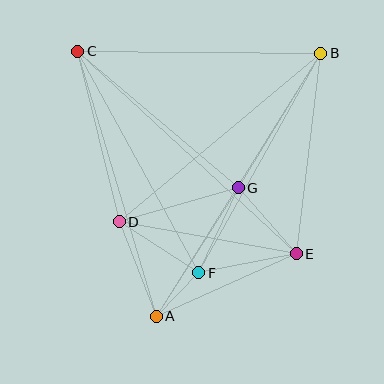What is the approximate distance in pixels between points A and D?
The distance between A and D is approximately 102 pixels.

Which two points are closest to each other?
Points A and F are closest to each other.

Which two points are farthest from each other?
Points A and B are farthest from each other.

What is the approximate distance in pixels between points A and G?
The distance between A and G is approximately 153 pixels.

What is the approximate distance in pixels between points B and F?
The distance between B and F is approximately 251 pixels.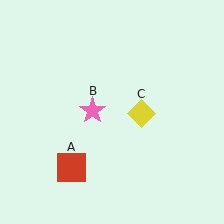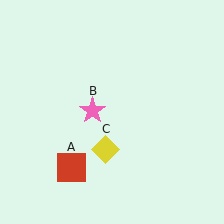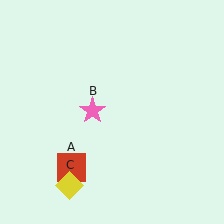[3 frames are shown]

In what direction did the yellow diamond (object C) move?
The yellow diamond (object C) moved down and to the left.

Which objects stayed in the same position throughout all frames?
Red square (object A) and pink star (object B) remained stationary.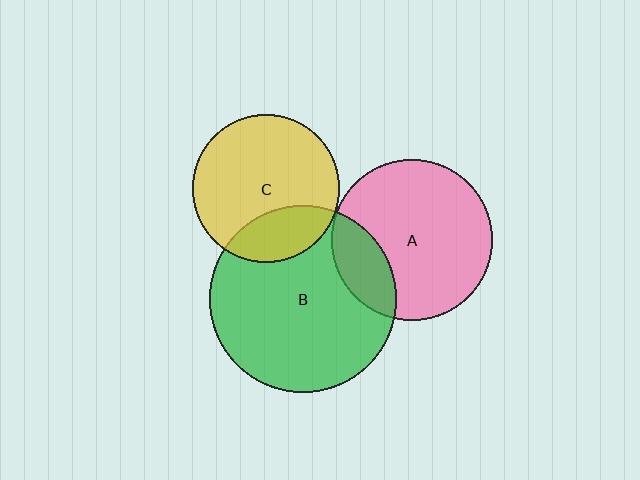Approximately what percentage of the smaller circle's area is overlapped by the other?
Approximately 25%.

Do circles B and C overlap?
Yes.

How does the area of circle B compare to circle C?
Approximately 1.6 times.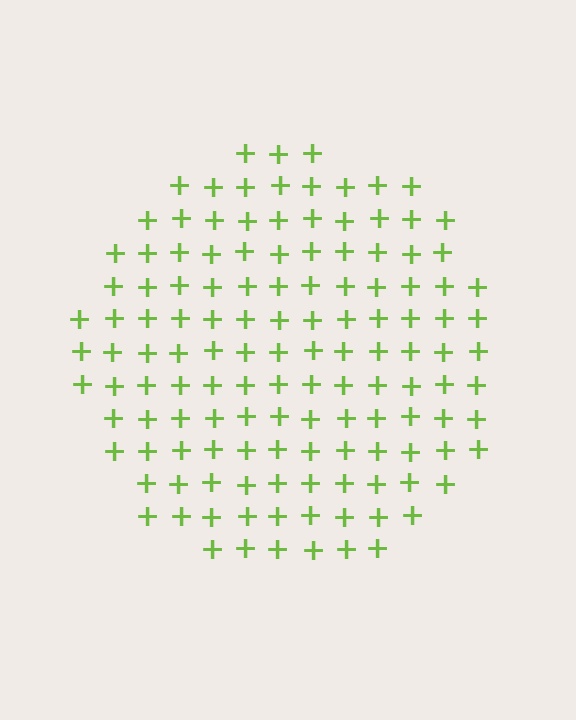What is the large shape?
The large shape is a circle.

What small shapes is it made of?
It is made of small plus signs.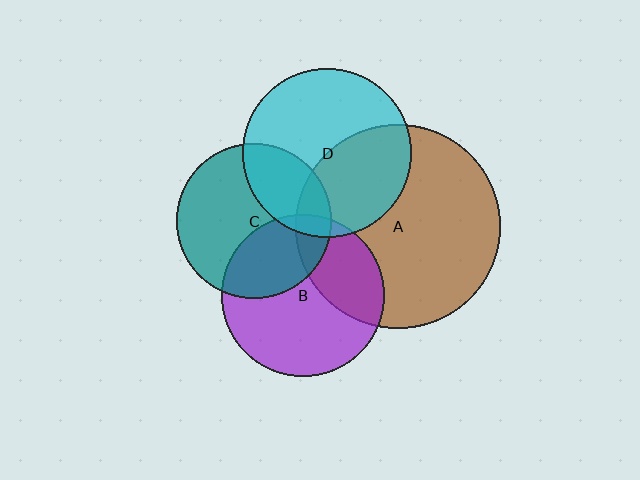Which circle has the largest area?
Circle A (brown).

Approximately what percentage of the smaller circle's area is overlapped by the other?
Approximately 35%.